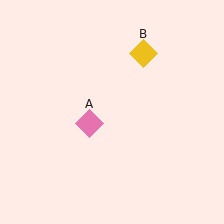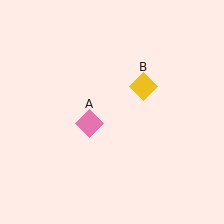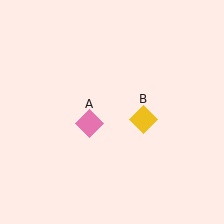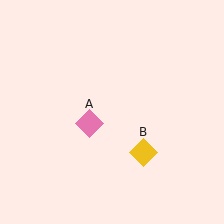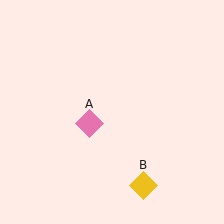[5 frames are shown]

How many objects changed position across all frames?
1 object changed position: yellow diamond (object B).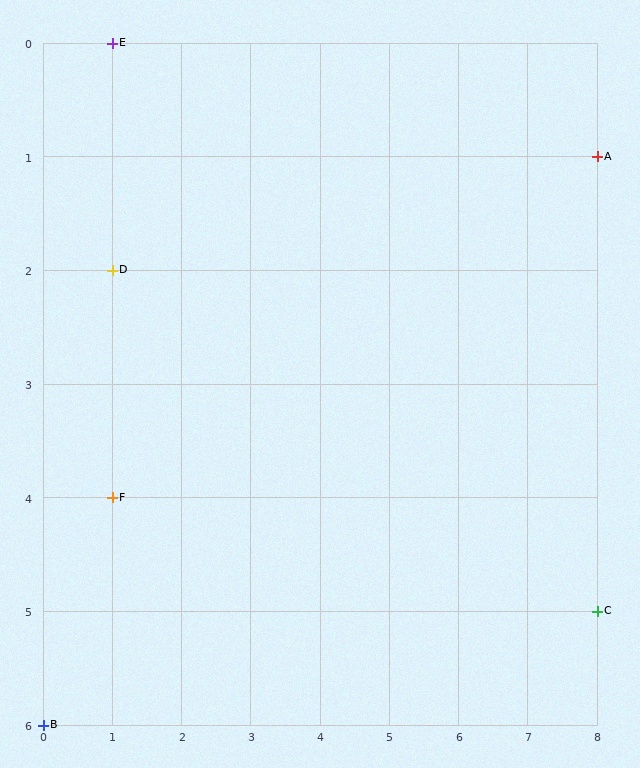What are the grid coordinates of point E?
Point E is at grid coordinates (1, 0).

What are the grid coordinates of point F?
Point F is at grid coordinates (1, 4).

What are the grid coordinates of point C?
Point C is at grid coordinates (8, 5).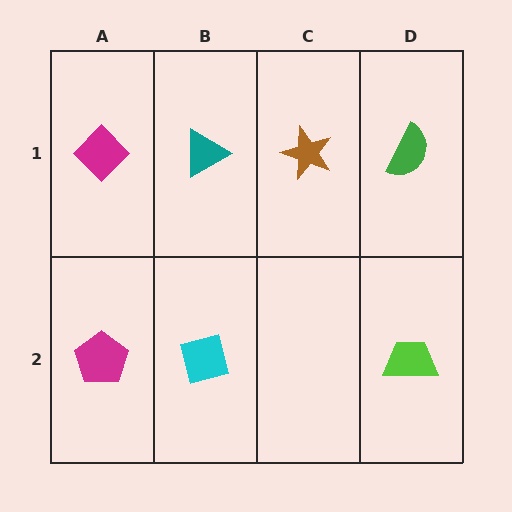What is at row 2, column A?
A magenta pentagon.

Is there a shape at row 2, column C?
No, that cell is empty.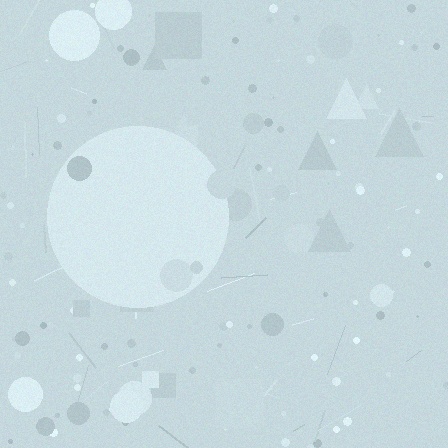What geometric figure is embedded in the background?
A circle is embedded in the background.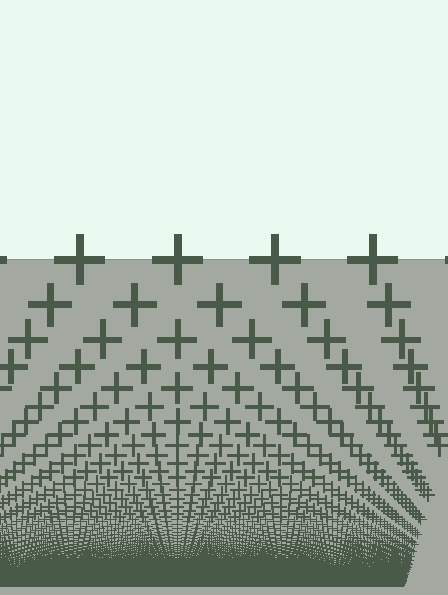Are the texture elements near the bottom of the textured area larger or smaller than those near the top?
Smaller. The gradient is inverted — elements near the bottom are smaller and denser.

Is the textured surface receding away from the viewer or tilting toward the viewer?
The surface appears to tilt toward the viewer. Texture elements get larger and sparser toward the top.